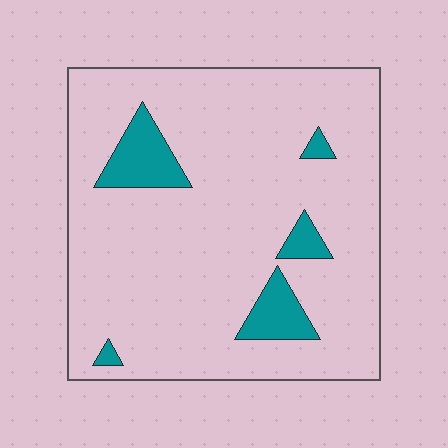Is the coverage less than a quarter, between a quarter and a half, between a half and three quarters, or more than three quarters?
Less than a quarter.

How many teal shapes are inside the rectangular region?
5.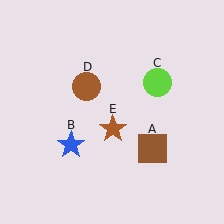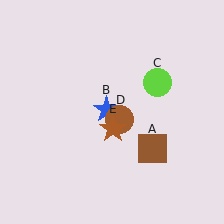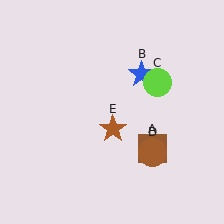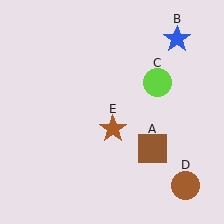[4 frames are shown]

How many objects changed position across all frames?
2 objects changed position: blue star (object B), brown circle (object D).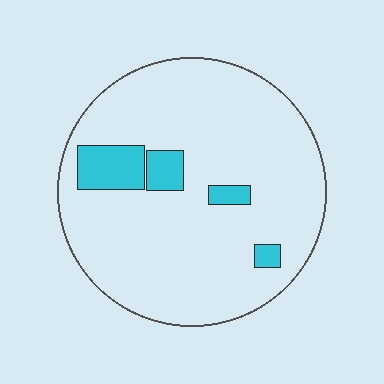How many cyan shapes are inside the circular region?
4.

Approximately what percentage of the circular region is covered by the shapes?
Approximately 10%.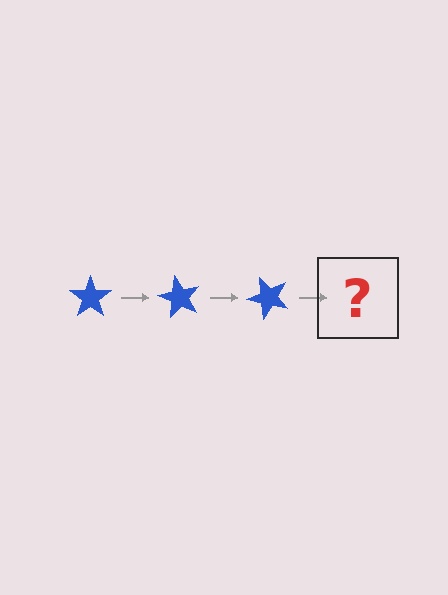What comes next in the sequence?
The next element should be a blue star rotated 180 degrees.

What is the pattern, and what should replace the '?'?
The pattern is that the star rotates 60 degrees each step. The '?' should be a blue star rotated 180 degrees.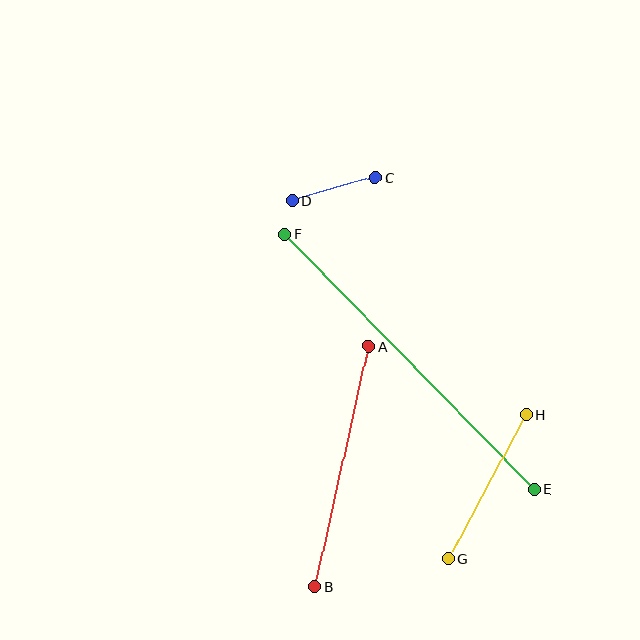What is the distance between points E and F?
The distance is approximately 358 pixels.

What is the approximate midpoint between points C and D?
The midpoint is at approximately (334, 189) pixels.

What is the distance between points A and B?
The distance is approximately 246 pixels.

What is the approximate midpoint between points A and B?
The midpoint is at approximately (342, 466) pixels.